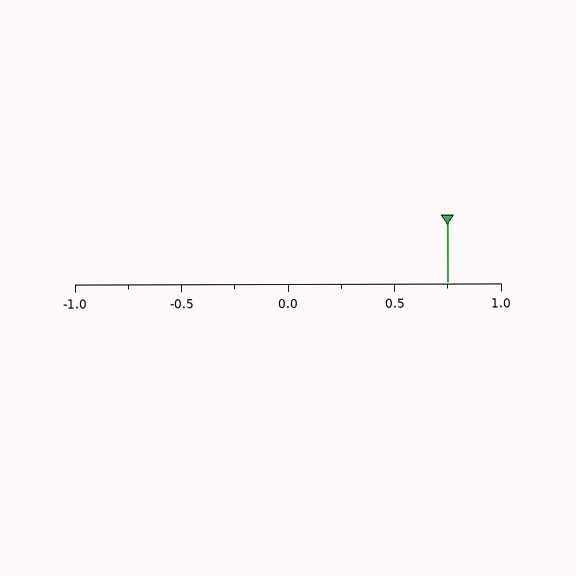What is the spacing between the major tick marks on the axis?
The major ticks are spaced 0.5 apart.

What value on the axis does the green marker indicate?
The marker indicates approximately 0.75.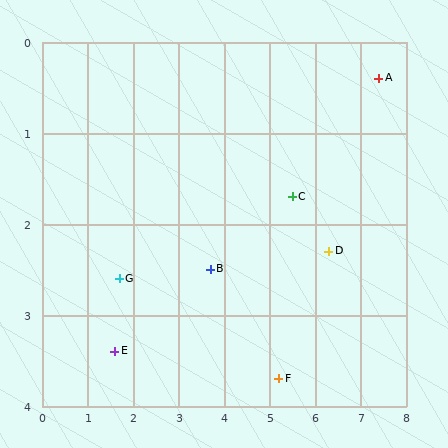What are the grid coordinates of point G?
Point G is at approximately (1.7, 2.6).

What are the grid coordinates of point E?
Point E is at approximately (1.6, 3.4).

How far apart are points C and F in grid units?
Points C and F are about 2.0 grid units apart.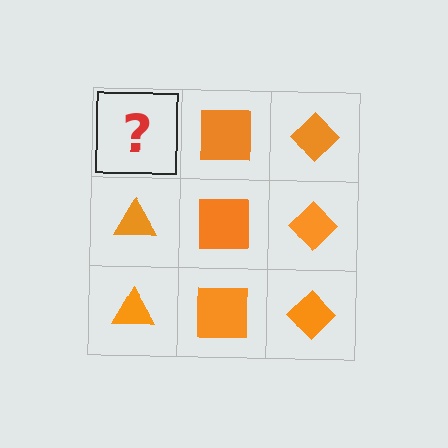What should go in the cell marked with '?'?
The missing cell should contain an orange triangle.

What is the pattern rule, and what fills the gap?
The rule is that each column has a consistent shape. The gap should be filled with an orange triangle.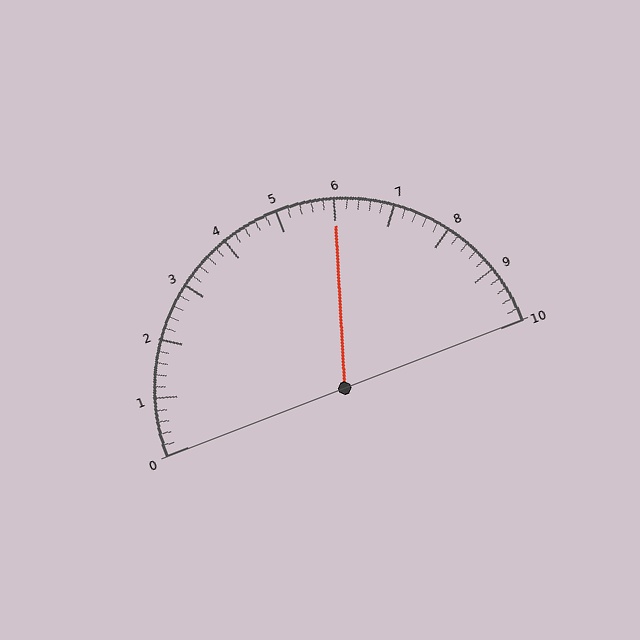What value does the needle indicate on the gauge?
The needle indicates approximately 6.0.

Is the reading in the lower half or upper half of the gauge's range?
The reading is in the upper half of the range (0 to 10).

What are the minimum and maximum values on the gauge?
The gauge ranges from 0 to 10.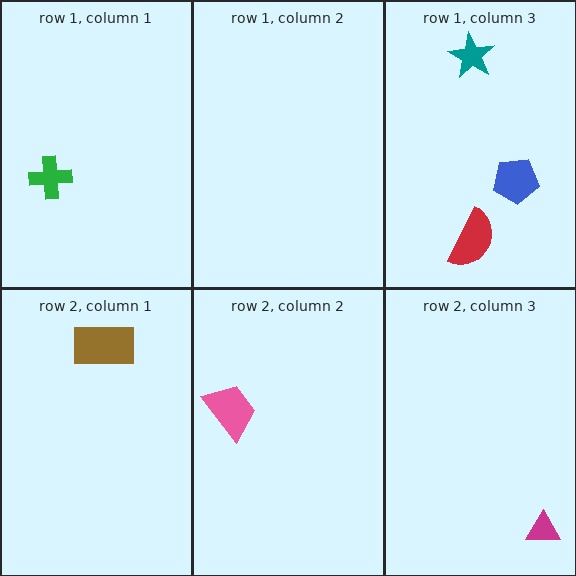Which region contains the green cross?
The row 1, column 1 region.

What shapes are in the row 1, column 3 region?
The red semicircle, the blue pentagon, the teal star.